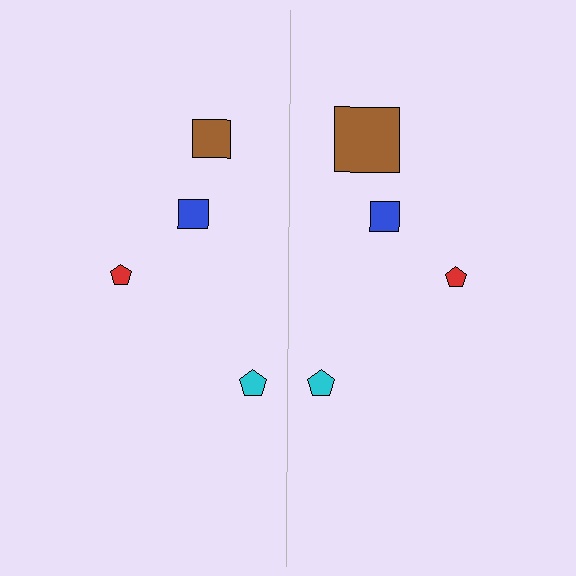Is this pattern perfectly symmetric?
No, the pattern is not perfectly symmetric. The brown square on the right side has a different size than its mirror counterpart.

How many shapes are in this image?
There are 8 shapes in this image.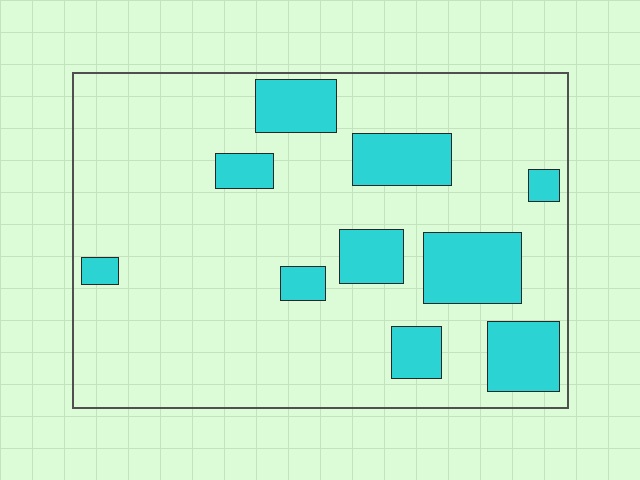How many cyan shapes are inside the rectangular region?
10.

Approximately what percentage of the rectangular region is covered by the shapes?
Approximately 20%.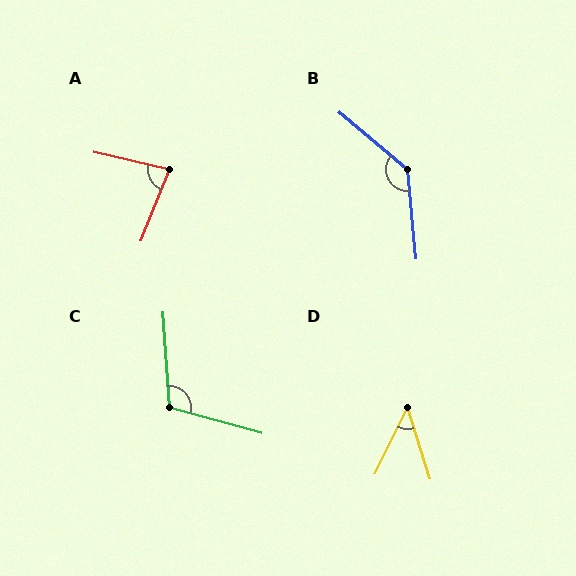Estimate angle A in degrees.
Approximately 82 degrees.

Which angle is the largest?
B, at approximately 135 degrees.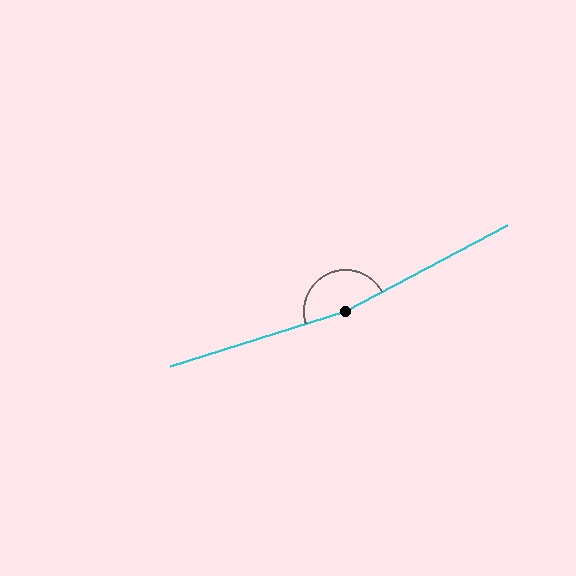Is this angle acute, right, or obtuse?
It is obtuse.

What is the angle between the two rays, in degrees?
Approximately 170 degrees.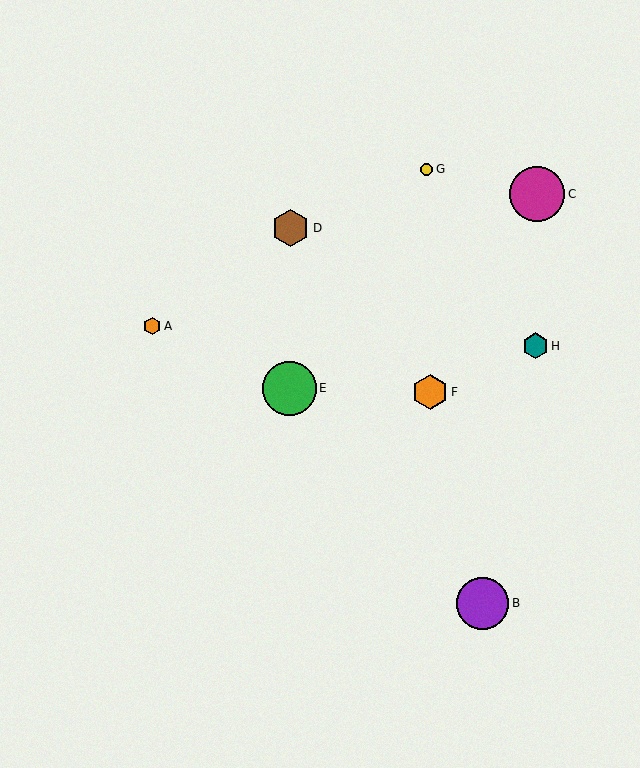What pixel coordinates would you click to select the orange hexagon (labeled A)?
Click at (152, 326) to select the orange hexagon A.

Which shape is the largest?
The magenta circle (labeled C) is the largest.